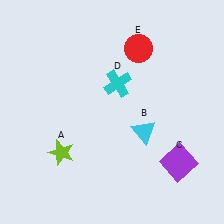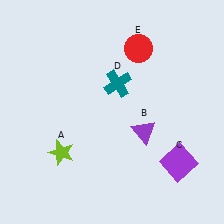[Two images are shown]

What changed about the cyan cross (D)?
In Image 1, D is cyan. In Image 2, it changed to teal.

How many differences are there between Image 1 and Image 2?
There are 2 differences between the two images.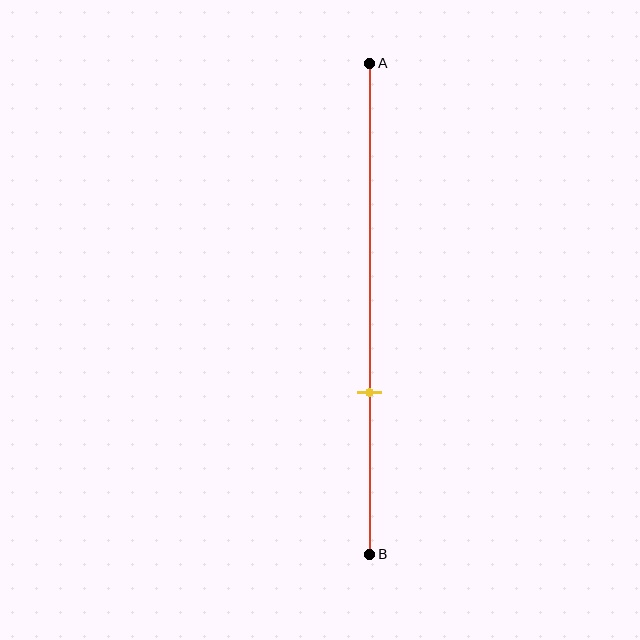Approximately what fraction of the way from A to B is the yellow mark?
The yellow mark is approximately 65% of the way from A to B.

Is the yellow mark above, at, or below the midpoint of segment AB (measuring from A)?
The yellow mark is below the midpoint of segment AB.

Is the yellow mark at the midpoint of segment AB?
No, the mark is at about 65% from A, not at the 50% midpoint.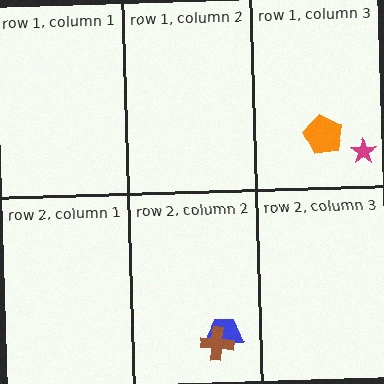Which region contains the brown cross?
The row 2, column 2 region.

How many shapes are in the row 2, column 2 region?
2.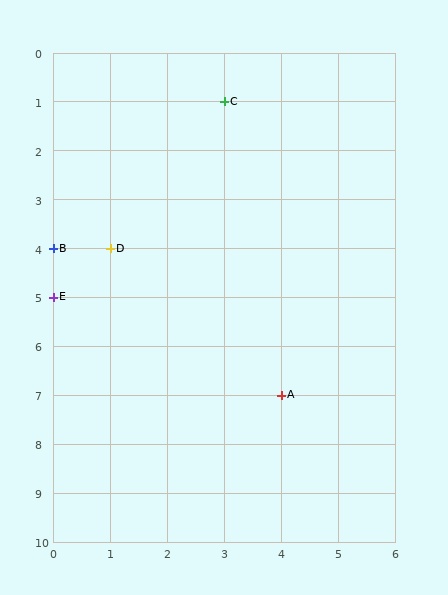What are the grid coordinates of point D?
Point D is at grid coordinates (1, 4).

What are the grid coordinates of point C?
Point C is at grid coordinates (3, 1).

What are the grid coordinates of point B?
Point B is at grid coordinates (0, 4).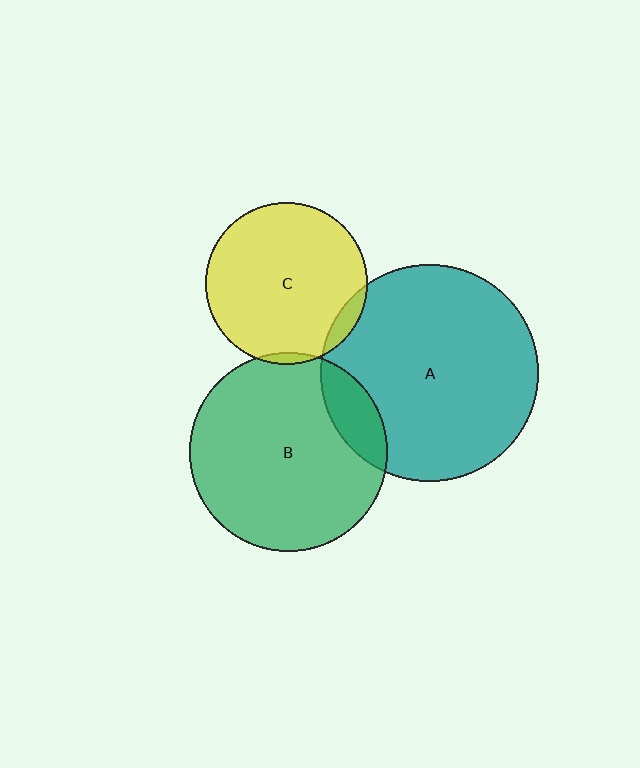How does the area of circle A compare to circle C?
Approximately 1.8 times.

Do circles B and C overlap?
Yes.